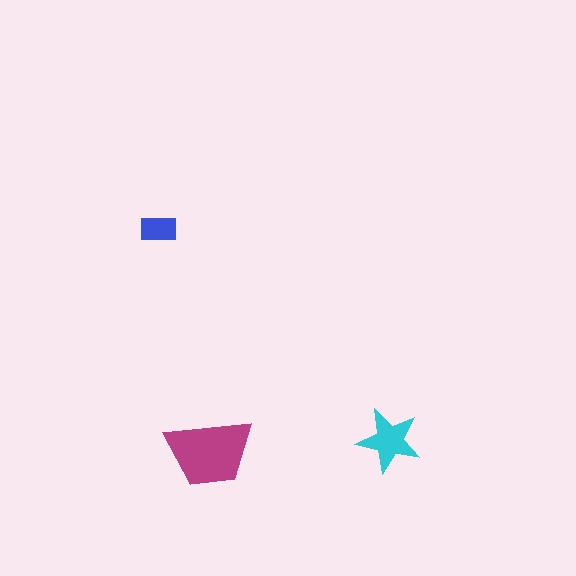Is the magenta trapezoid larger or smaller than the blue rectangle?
Larger.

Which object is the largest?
The magenta trapezoid.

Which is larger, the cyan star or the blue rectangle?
The cyan star.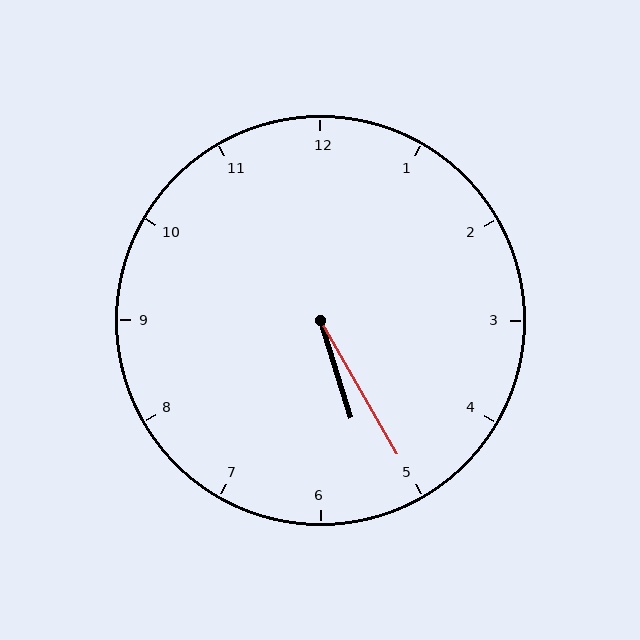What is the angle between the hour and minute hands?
Approximately 12 degrees.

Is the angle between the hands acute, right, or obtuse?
It is acute.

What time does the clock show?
5:25.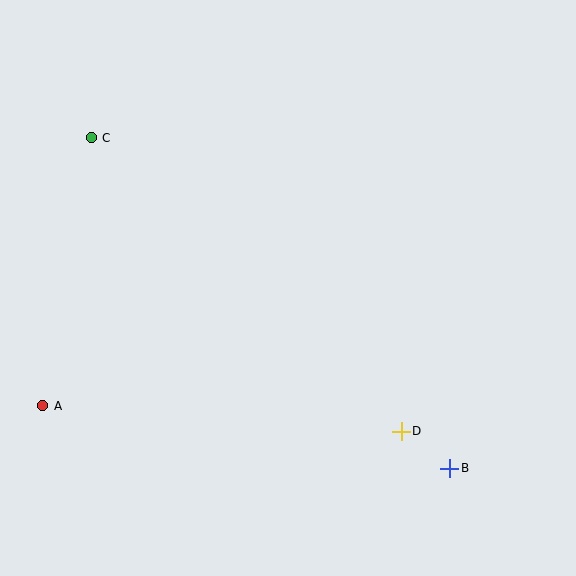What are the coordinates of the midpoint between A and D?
The midpoint between A and D is at (222, 419).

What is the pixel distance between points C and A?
The distance between C and A is 273 pixels.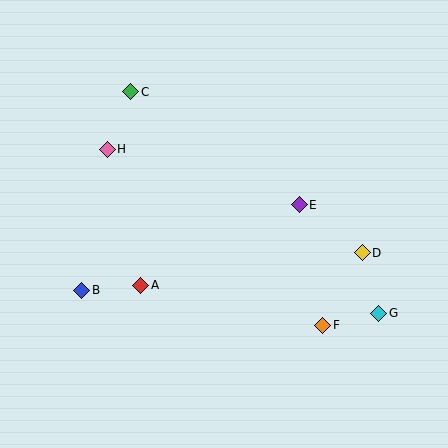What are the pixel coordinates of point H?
Point H is at (107, 149).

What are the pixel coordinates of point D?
Point D is at (362, 253).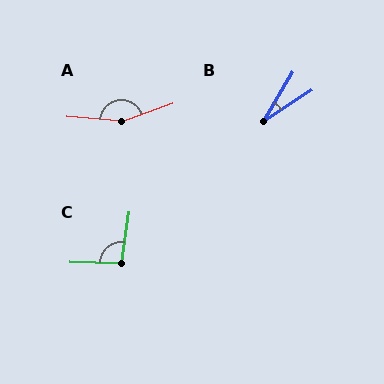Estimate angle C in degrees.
Approximately 97 degrees.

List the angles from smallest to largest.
B (27°), C (97°), A (156°).